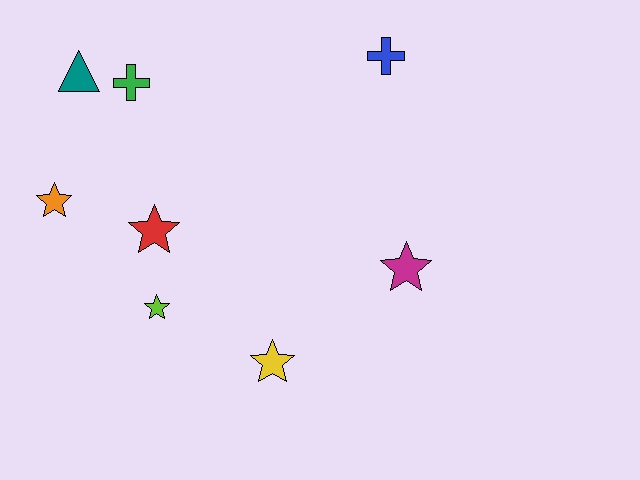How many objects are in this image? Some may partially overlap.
There are 8 objects.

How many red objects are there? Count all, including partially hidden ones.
There is 1 red object.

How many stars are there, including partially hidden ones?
There are 5 stars.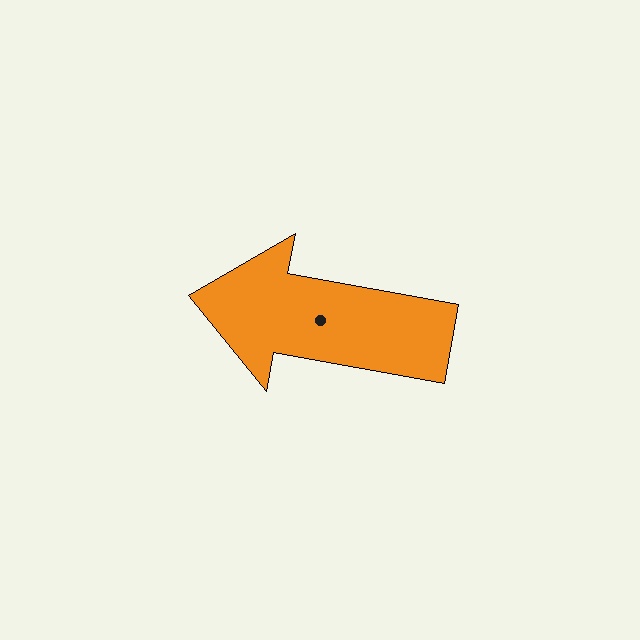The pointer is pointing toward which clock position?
Roughly 9 o'clock.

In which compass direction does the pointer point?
West.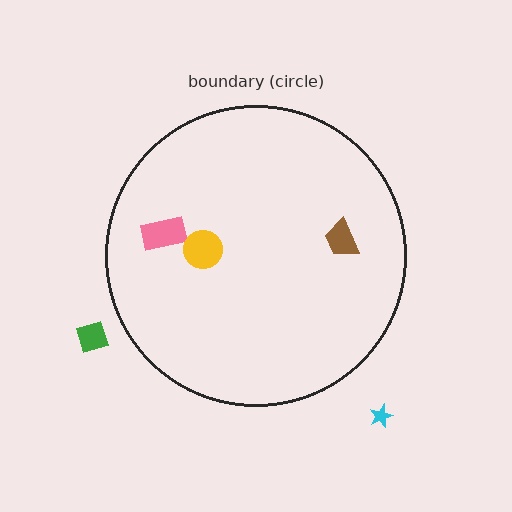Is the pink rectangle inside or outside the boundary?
Inside.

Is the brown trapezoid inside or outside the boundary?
Inside.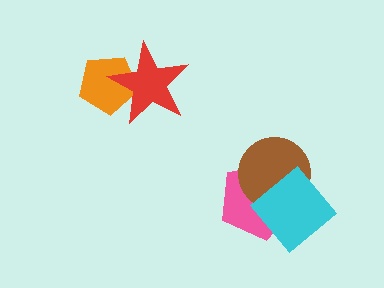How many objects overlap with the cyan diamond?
2 objects overlap with the cyan diamond.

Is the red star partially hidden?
No, no other shape covers it.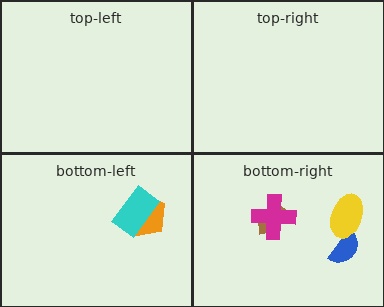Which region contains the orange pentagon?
The bottom-left region.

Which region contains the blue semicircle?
The bottom-right region.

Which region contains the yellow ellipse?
The bottom-right region.